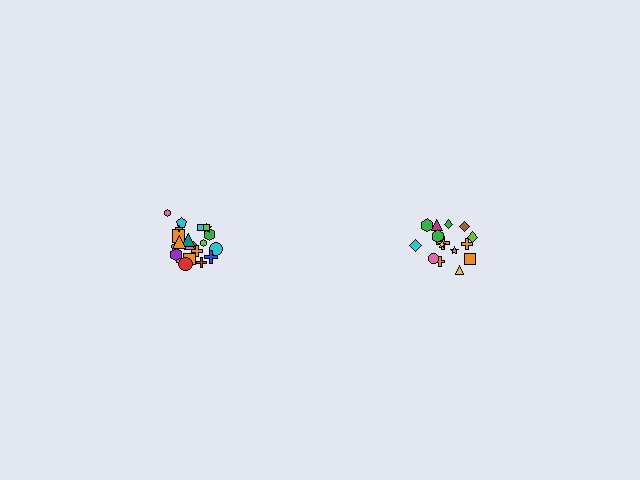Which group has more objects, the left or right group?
The left group.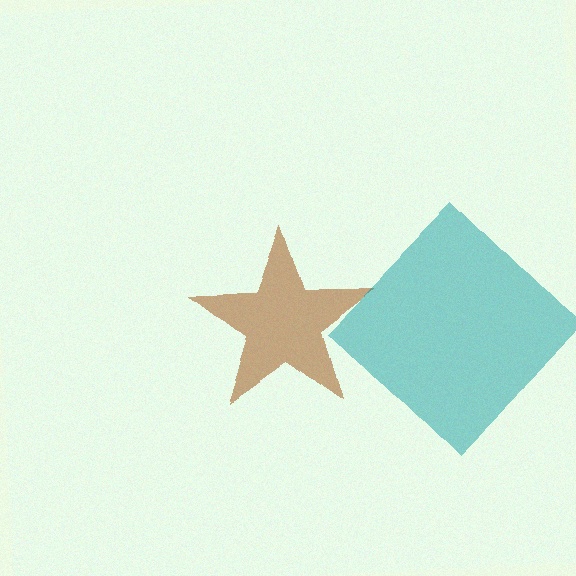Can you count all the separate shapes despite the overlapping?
Yes, there are 2 separate shapes.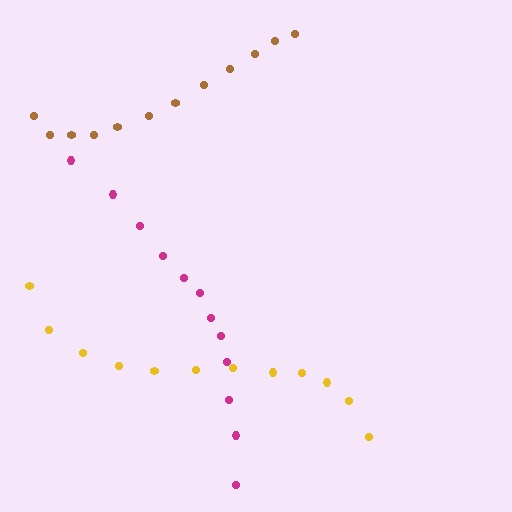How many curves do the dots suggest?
There are 3 distinct paths.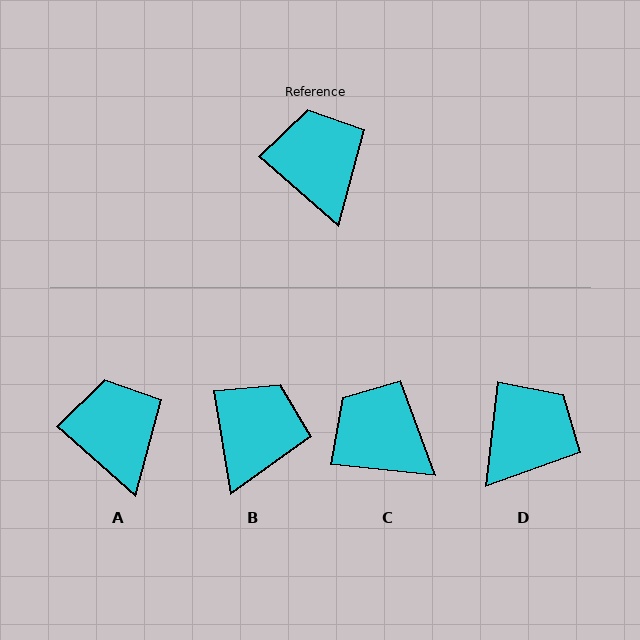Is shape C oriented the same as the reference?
No, it is off by about 35 degrees.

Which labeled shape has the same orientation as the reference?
A.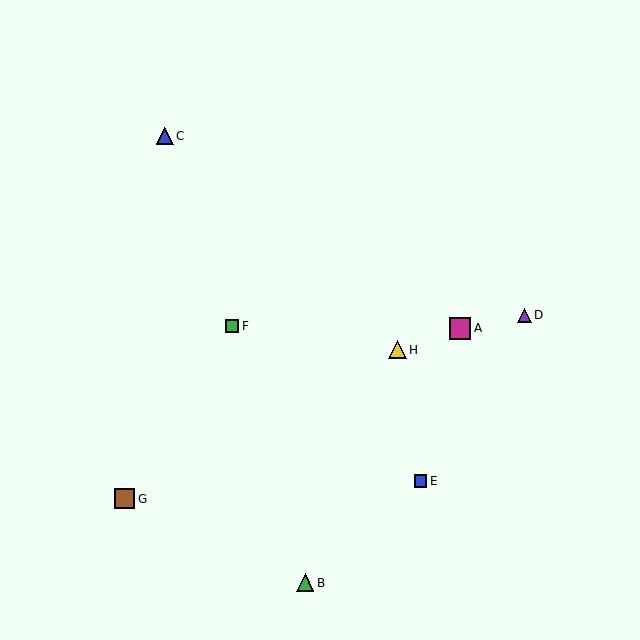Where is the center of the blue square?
The center of the blue square is at (420, 481).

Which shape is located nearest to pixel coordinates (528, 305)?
The purple triangle (labeled D) at (524, 315) is nearest to that location.